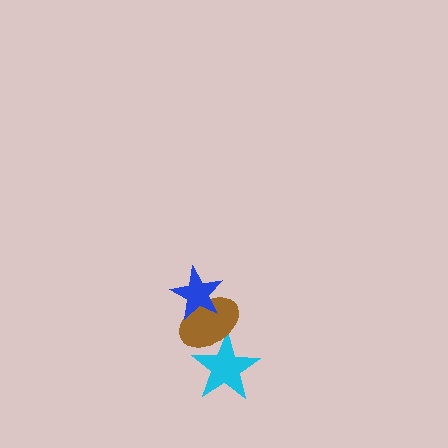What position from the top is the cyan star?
The cyan star is 3rd from the top.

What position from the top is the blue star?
The blue star is 1st from the top.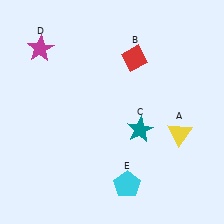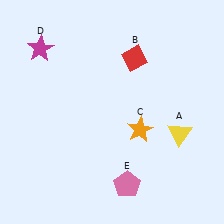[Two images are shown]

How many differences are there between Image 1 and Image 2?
There are 2 differences between the two images.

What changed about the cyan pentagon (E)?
In Image 1, E is cyan. In Image 2, it changed to pink.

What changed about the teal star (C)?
In Image 1, C is teal. In Image 2, it changed to orange.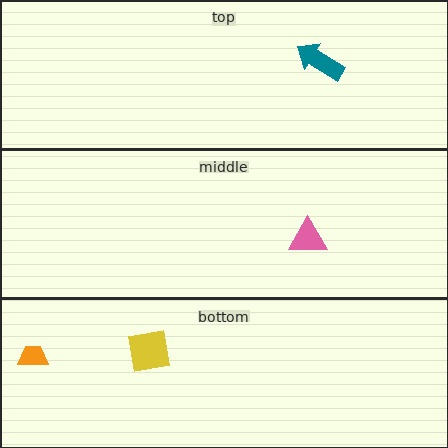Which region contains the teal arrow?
The top region.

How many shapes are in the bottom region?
2.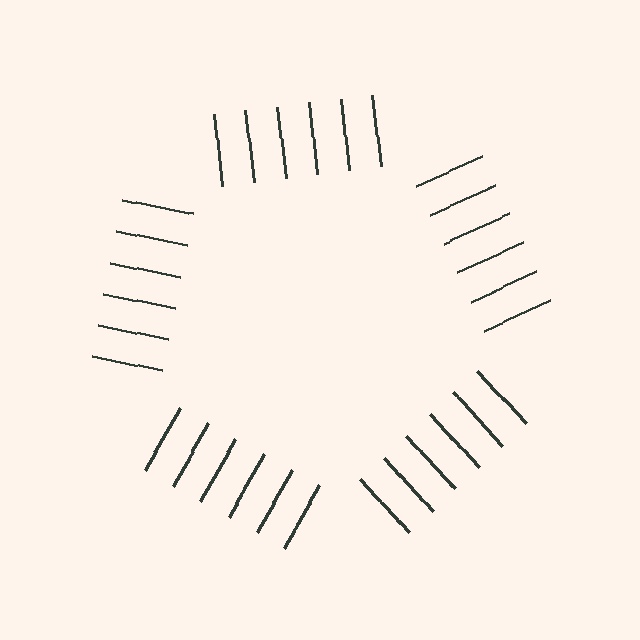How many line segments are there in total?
30 — 6 along each of the 5 edges.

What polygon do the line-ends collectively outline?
An illusory pentagon — the line segments terminate on its edges but no continuous stroke is drawn.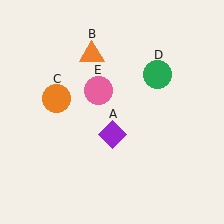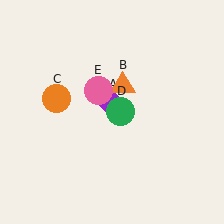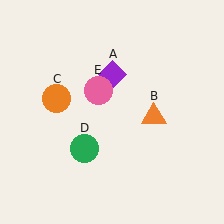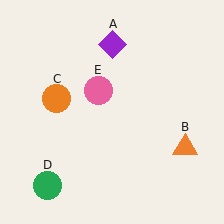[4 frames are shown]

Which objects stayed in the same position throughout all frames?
Orange circle (object C) and pink circle (object E) remained stationary.